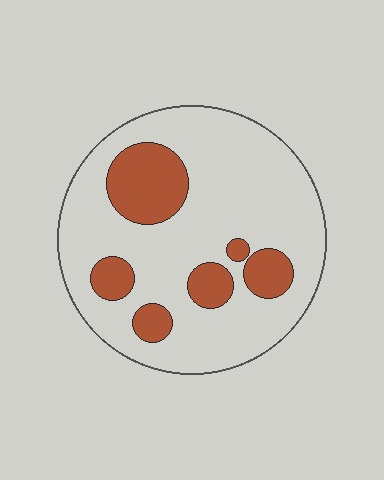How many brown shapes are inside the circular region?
6.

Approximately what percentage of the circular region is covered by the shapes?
Approximately 20%.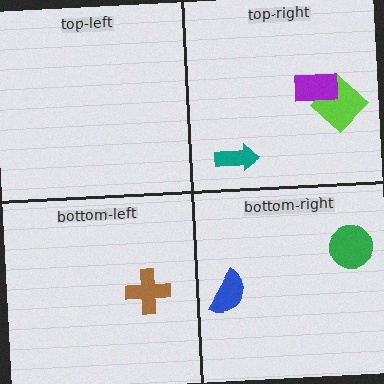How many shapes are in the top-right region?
3.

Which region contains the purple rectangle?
The top-right region.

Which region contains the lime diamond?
The top-right region.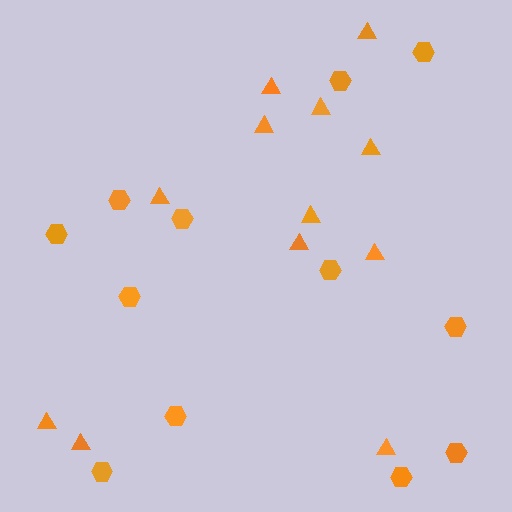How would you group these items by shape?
There are 2 groups: one group of hexagons (12) and one group of triangles (12).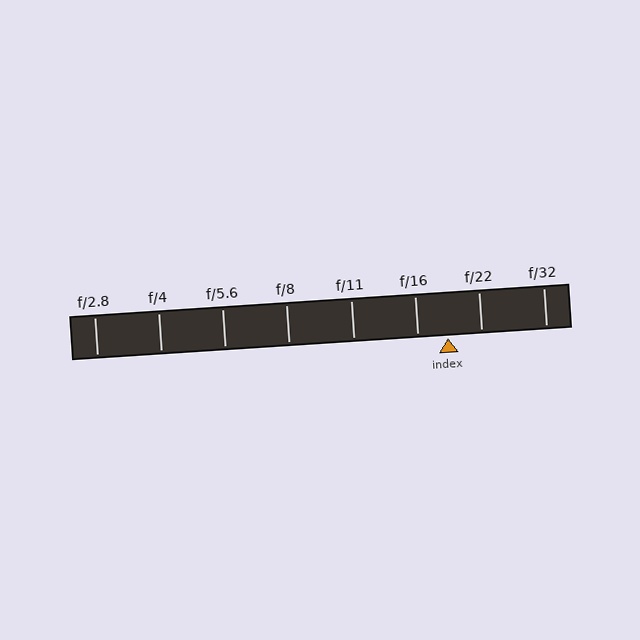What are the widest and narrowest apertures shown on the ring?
The widest aperture shown is f/2.8 and the narrowest is f/32.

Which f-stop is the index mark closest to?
The index mark is closest to f/16.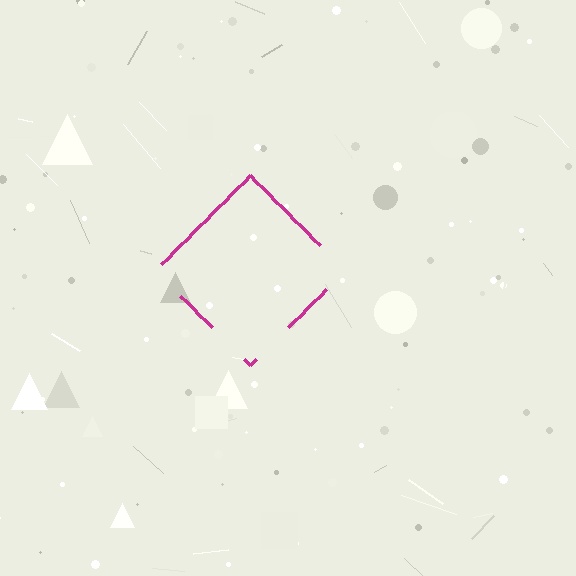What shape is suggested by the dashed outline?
The dashed outline suggests a diamond.